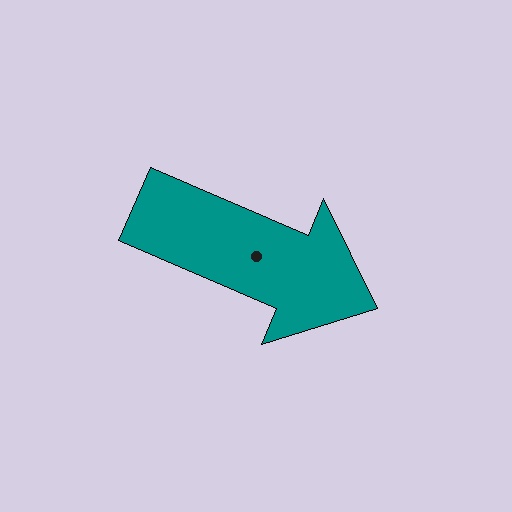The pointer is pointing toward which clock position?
Roughly 4 o'clock.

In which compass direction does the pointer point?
Southeast.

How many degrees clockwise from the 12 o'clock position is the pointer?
Approximately 113 degrees.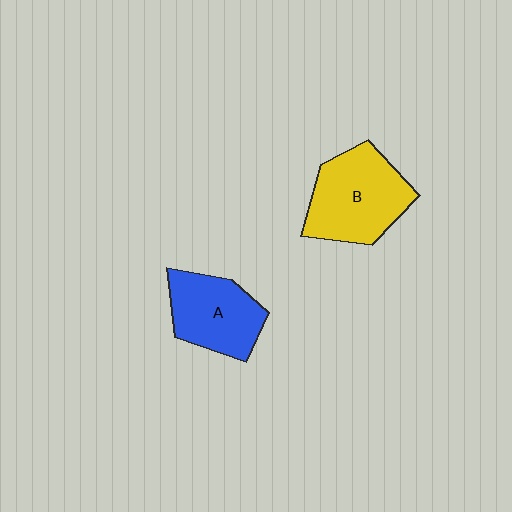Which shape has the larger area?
Shape B (yellow).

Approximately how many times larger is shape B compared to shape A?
Approximately 1.2 times.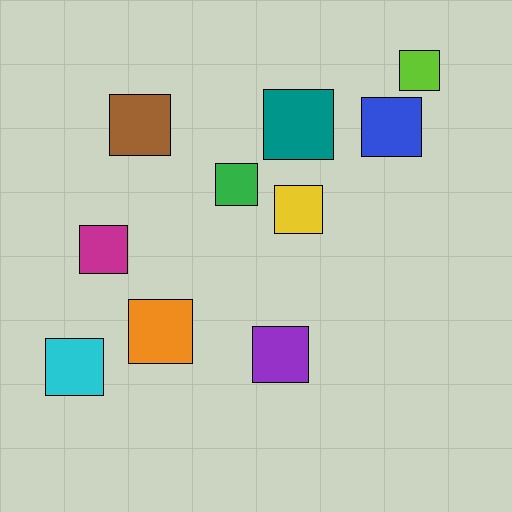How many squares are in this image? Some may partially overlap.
There are 10 squares.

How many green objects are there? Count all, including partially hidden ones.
There is 1 green object.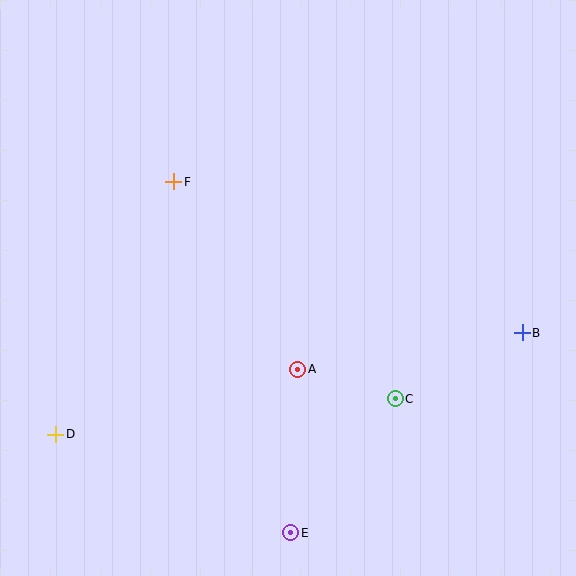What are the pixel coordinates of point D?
Point D is at (56, 434).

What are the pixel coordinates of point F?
Point F is at (174, 182).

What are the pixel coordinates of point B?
Point B is at (522, 333).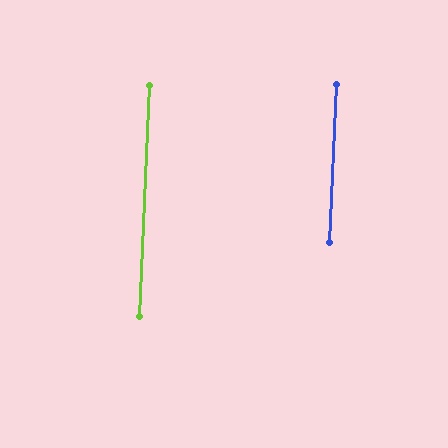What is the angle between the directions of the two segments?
Approximately 0 degrees.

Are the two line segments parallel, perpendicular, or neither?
Parallel — their directions differ by only 0.3°.